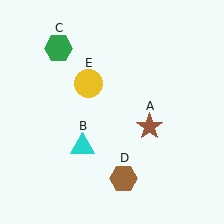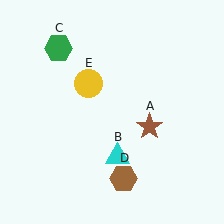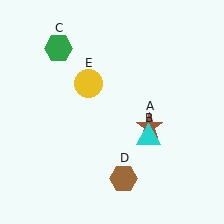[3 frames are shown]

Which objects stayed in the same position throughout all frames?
Brown star (object A) and green hexagon (object C) and brown hexagon (object D) and yellow circle (object E) remained stationary.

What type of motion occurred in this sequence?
The cyan triangle (object B) rotated counterclockwise around the center of the scene.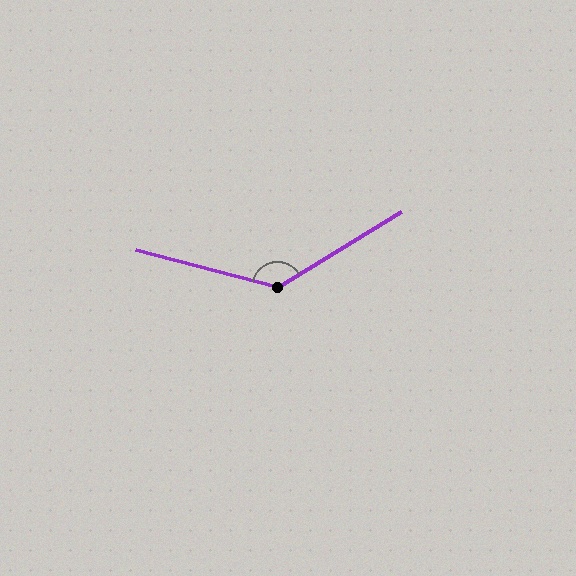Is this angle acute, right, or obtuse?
It is obtuse.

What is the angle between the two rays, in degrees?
Approximately 133 degrees.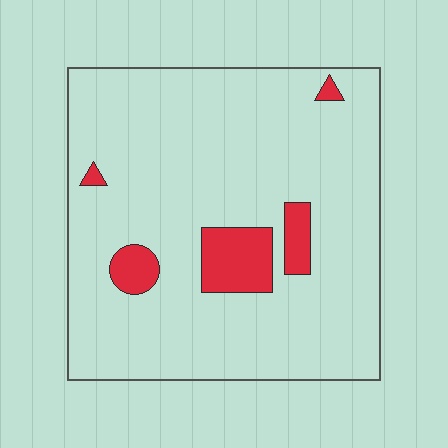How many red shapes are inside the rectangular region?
5.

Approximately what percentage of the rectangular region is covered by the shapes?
Approximately 10%.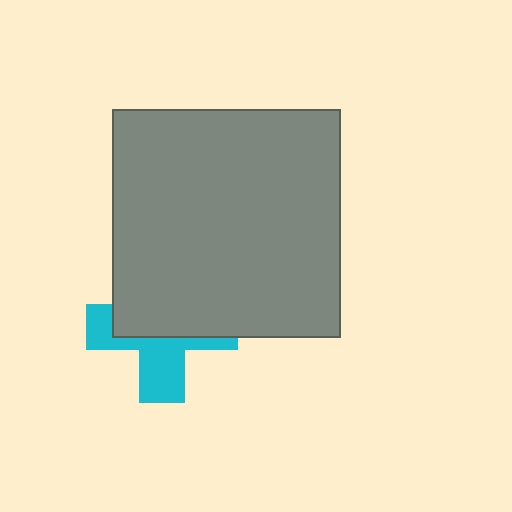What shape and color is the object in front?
The object in front is a gray square.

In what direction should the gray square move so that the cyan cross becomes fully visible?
The gray square should move up. That is the shortest direction to clear the overlap and leave the cyan cross fully visible.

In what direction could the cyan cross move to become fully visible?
The cyan cross could move down. That would shift it out from behind the gray square entirely.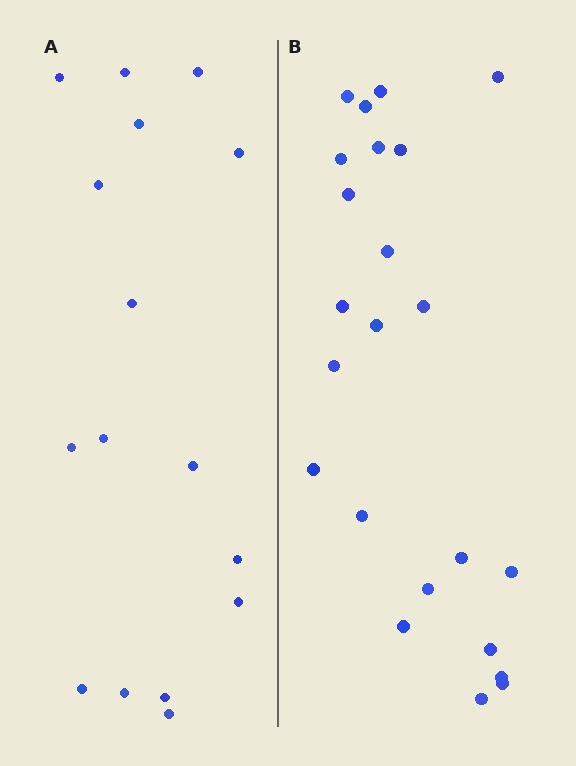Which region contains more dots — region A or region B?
Region B (the right region) has more dots.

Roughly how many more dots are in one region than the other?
Region B has roughly 8 or so more dots than region A.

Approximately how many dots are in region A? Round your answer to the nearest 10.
About 20 dots. (The exact count is 16, which rounds to 20.)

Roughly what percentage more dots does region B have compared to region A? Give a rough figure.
About 45% more.